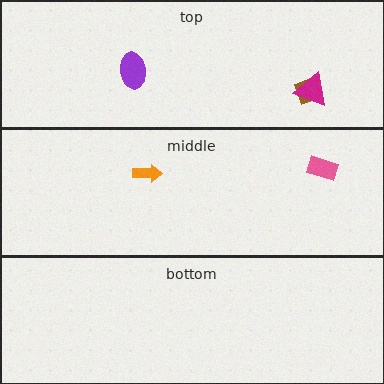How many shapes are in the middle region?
2.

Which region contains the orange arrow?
The middle region.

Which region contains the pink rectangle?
The middle region.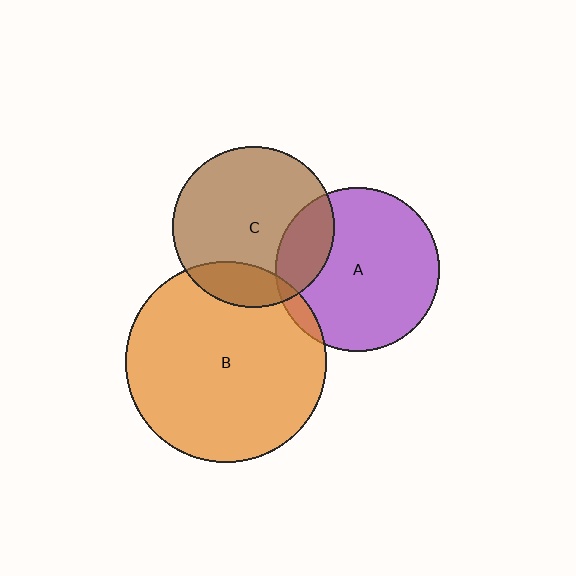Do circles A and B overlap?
Yes.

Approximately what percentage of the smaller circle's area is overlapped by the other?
Approximately 5%.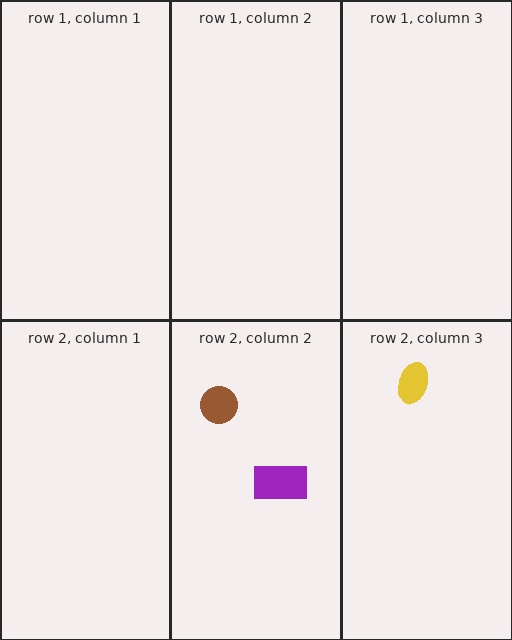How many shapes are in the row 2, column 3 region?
1.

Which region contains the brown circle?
The row 2, column 2 region.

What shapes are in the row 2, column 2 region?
The purple rectangle, the brown circle.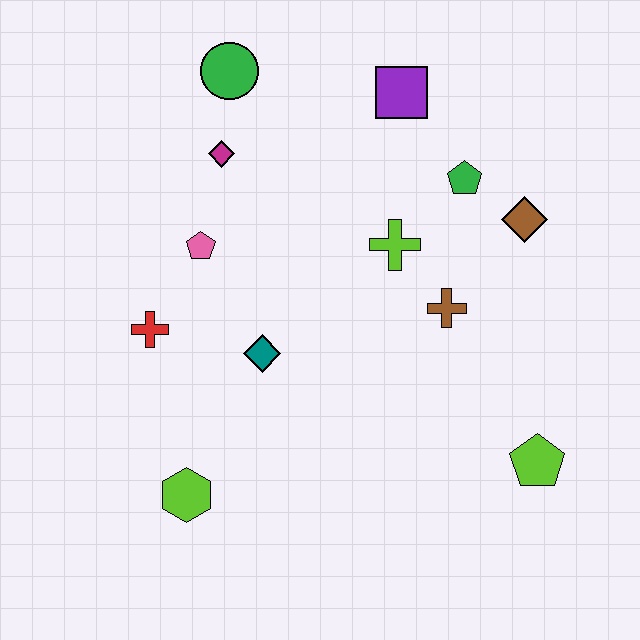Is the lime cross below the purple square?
Yes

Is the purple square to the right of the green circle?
Yes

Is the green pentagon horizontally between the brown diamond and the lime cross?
Yes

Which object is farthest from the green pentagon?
The lime hexagon is farthest from the green pentagon.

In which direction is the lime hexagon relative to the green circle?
The lime hexagon is below the green circle.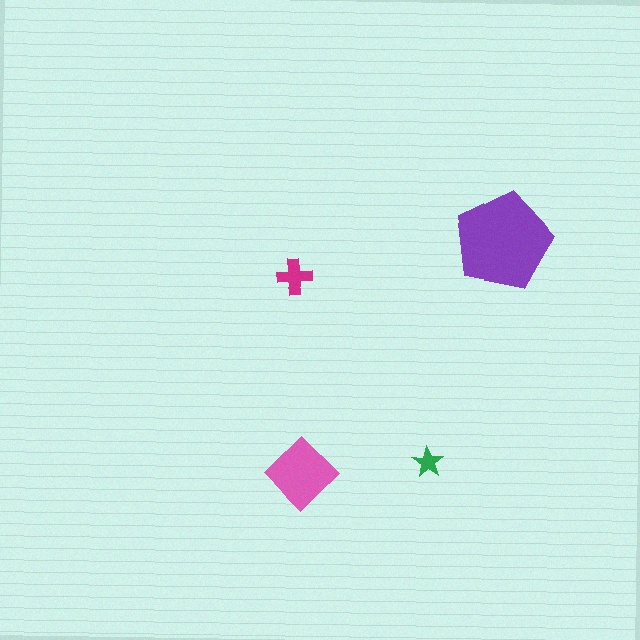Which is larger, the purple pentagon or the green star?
The purple pentagon.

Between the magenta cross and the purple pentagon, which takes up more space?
The purple pentagon.